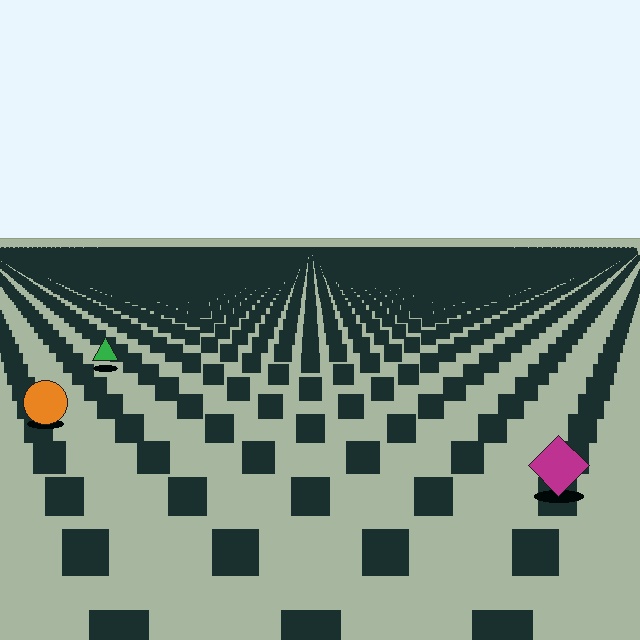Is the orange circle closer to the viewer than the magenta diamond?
No. The magenta diamond is closer — you can tell from the texture gradient: the ground texture is coarser near it.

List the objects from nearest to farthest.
From nearest to farthest: the magenta diamond, the orange circle, the green triangle.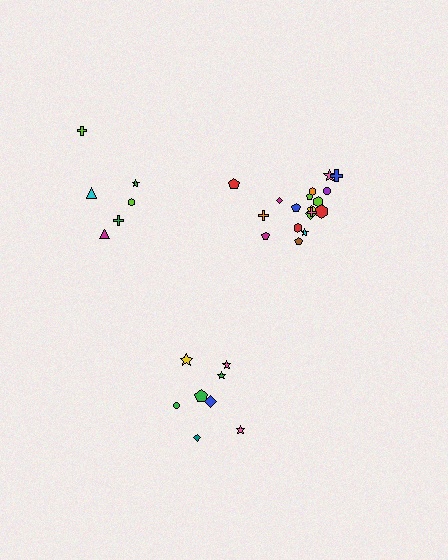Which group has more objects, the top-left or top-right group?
The top-right group.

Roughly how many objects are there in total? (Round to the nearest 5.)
Roughly 30 objects in total.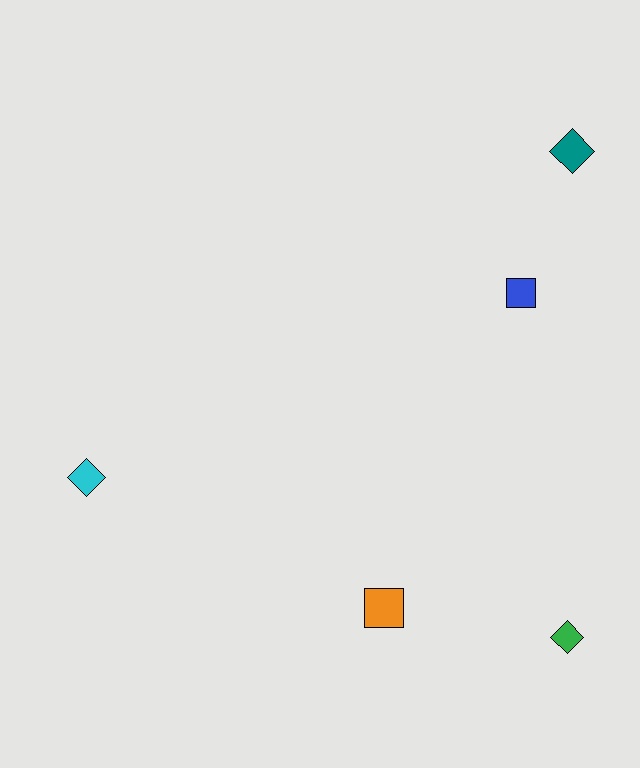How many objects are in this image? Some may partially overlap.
There are 5 objects.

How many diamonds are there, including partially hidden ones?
There are 3 diamonds.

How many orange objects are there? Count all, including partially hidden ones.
There is 1 orange object.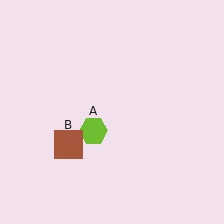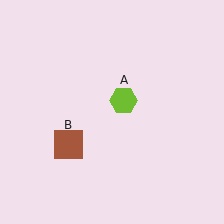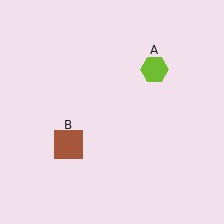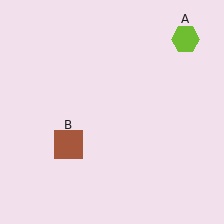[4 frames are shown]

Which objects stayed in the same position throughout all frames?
Brown square (object B) remained stationary.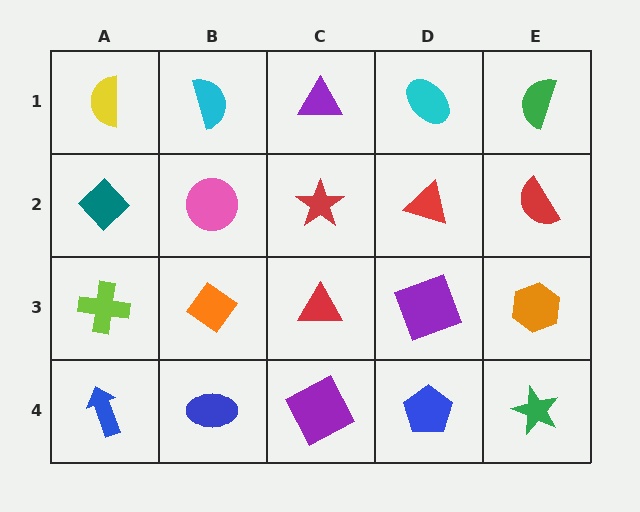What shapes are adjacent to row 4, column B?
An orange diamond (row 3, column B), a blue arrow (row 4, column A), a purple square (row 4, column C).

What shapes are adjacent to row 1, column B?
A pink circle (row 2, column B), a yellow semicircle (row 1, column A), a purple triangle (row 1, column C).